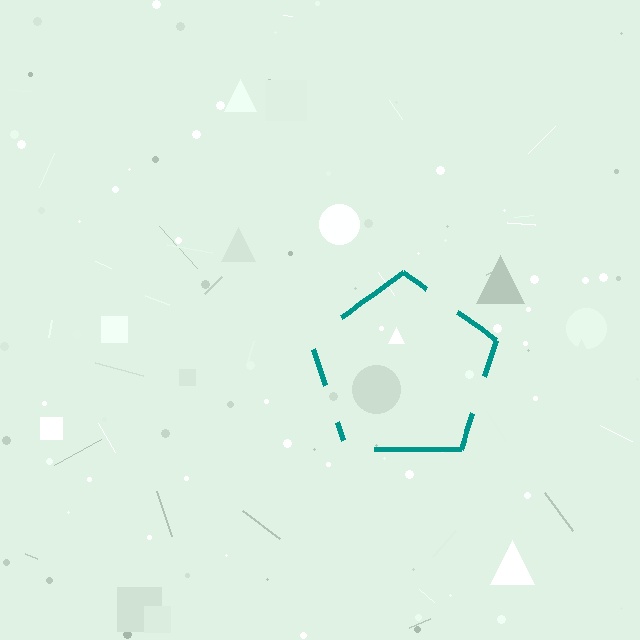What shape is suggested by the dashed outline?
The dashed outline suggests a pentagon.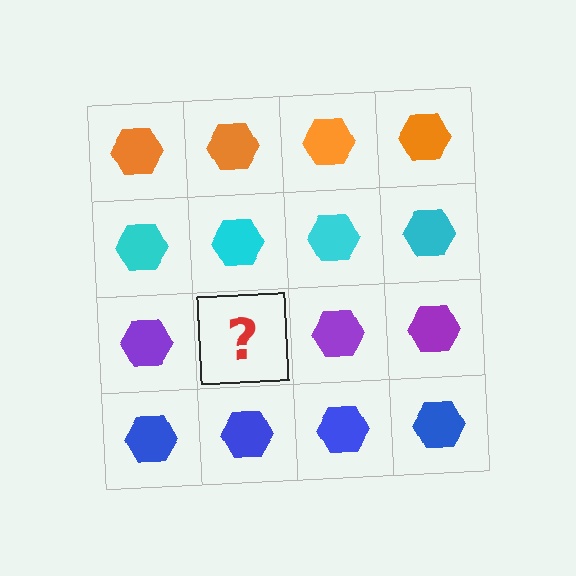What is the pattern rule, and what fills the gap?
The rule is that each row has a consistent color. The gap should be filled with a purple hexagon.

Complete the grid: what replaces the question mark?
The question mark should be replaced with a purple hexagon.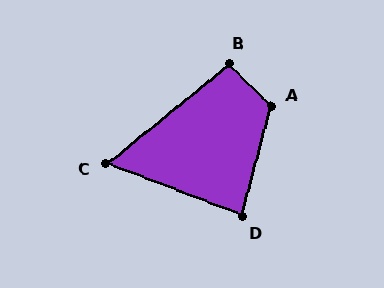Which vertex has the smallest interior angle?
C, at approximately 60 degrees.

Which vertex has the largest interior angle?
A, at approximately 120 degrees.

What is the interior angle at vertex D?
Approximately 84 degrees (acute).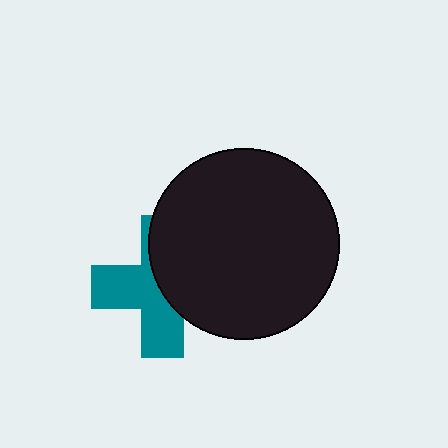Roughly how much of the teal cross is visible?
About half of it is visible (roughly 52%).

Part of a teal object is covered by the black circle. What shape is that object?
It is a cross.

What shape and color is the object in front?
The object in front is a black circle.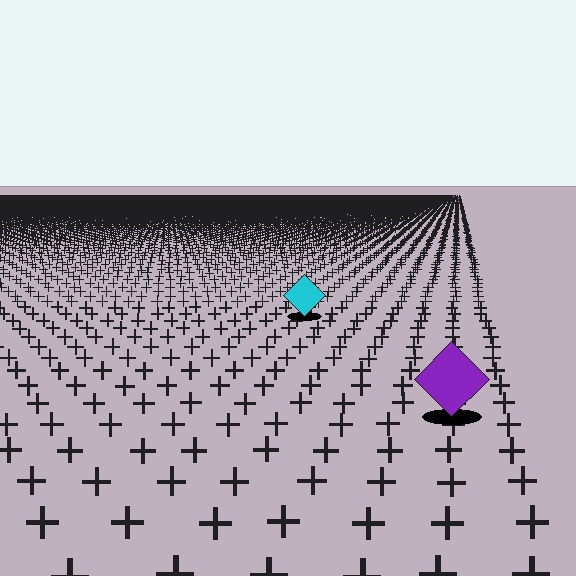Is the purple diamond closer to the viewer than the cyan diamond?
Yes. The purple diamond is closer — you can tell from the texture gradient: the ground texture is coarser near it.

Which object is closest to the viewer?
The purple diamond is closest. The texture marks near it are larger and more spread out.